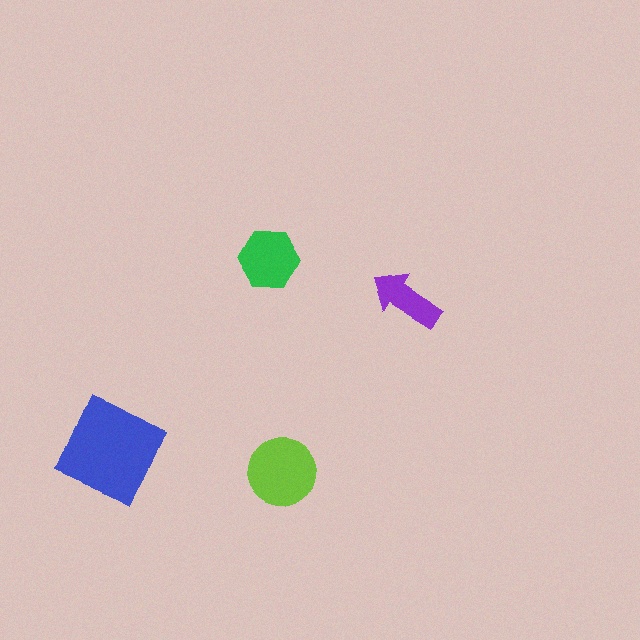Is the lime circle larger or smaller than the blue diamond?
Smaller.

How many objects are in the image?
There are 4 objects in the image.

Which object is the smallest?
The purple arrow.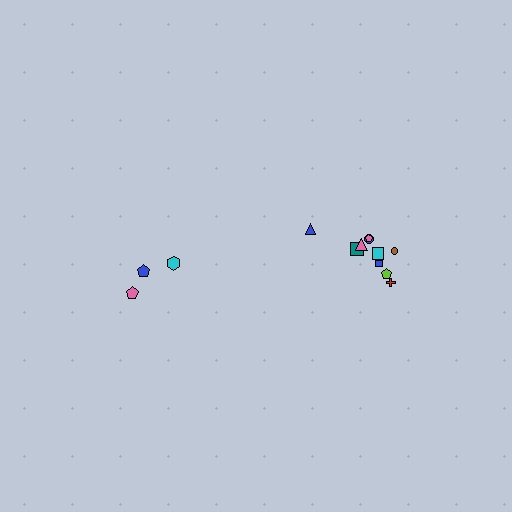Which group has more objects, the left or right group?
The right group.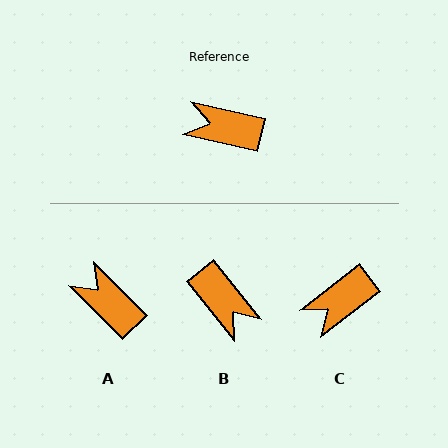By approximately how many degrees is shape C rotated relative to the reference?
Approximately 50 degrees counter-clockwise.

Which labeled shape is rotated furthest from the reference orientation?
B, about 142 degrees away.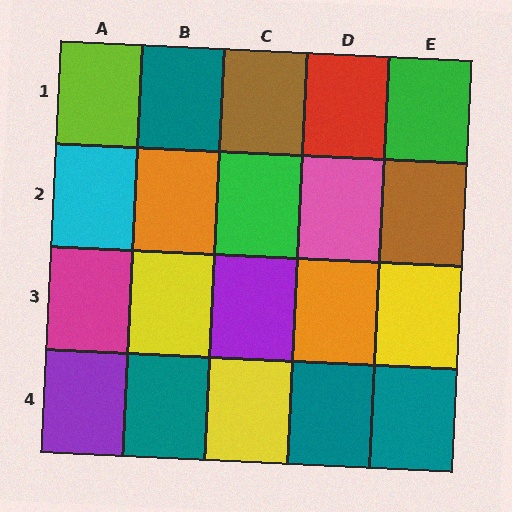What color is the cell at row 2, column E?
Brown.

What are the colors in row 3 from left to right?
Magenta, yellow, purple, orange, yellow.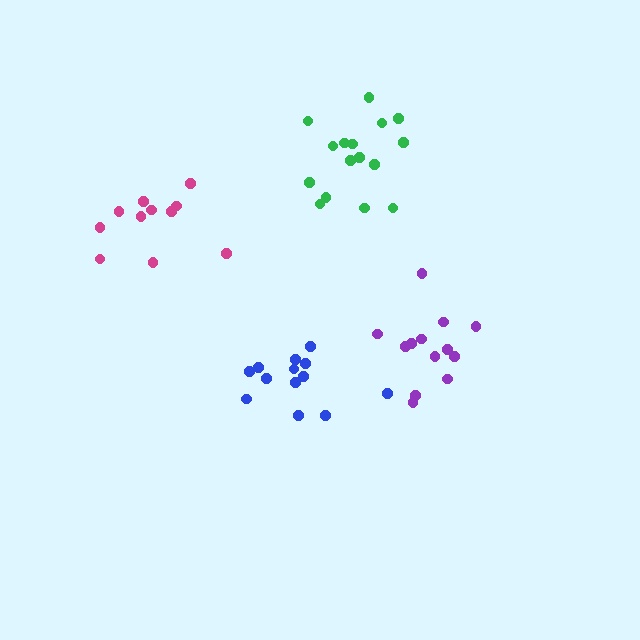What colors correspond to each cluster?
The clusters are colored: green, blue, magenta, purple.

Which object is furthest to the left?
The magenta cluster is leftmost.